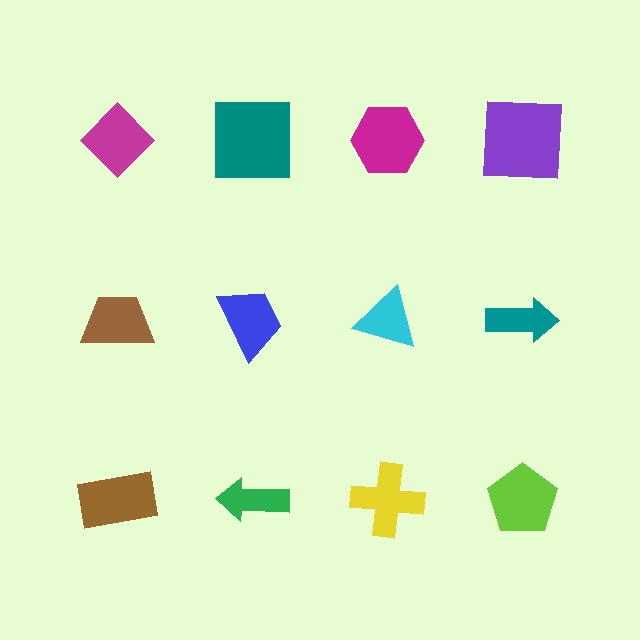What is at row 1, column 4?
A purple square.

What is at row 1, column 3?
A magenta hexagon.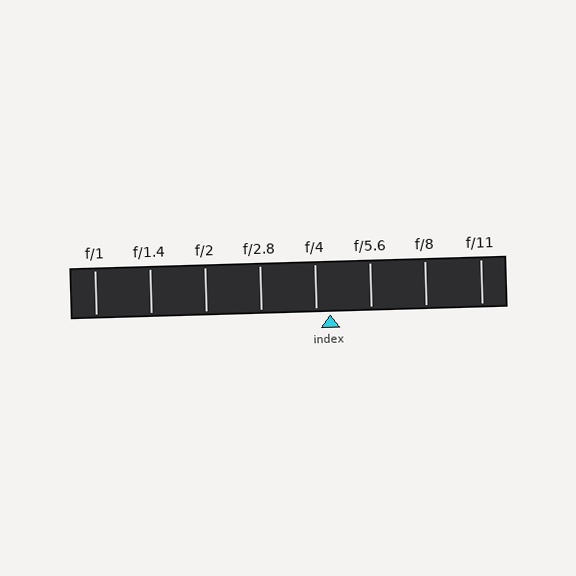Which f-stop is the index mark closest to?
The index mark is closest to f/4.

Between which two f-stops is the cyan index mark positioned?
The index mark is between f/4 and f/5.6.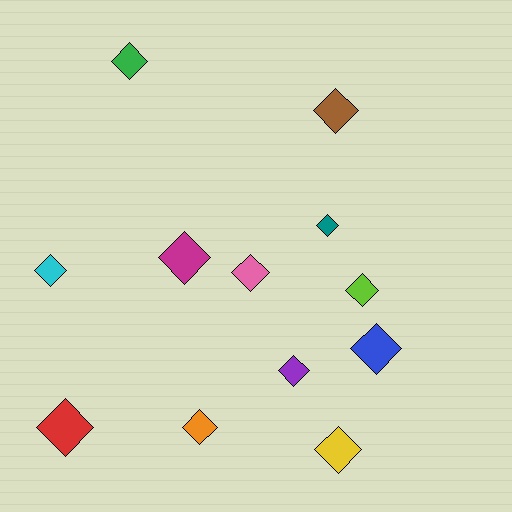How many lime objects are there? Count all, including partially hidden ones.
There is 1 lime object.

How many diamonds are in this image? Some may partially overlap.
There are 12 diamonds.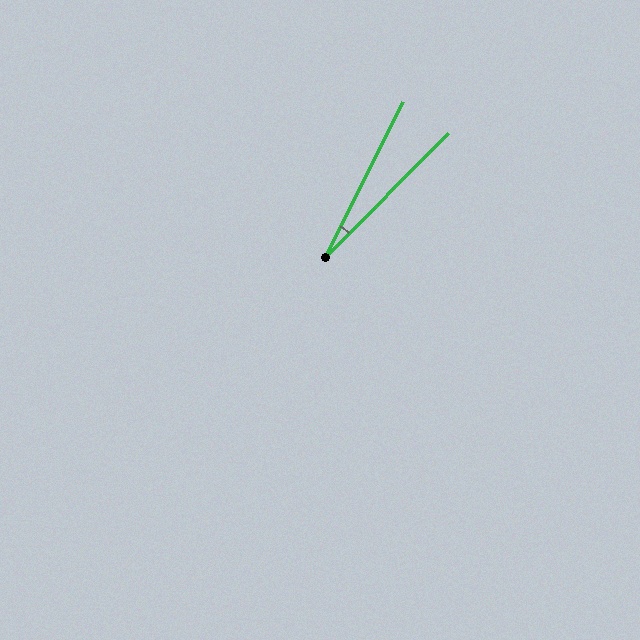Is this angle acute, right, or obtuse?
It is acute.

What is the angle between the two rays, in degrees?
Approximately 18 degrees.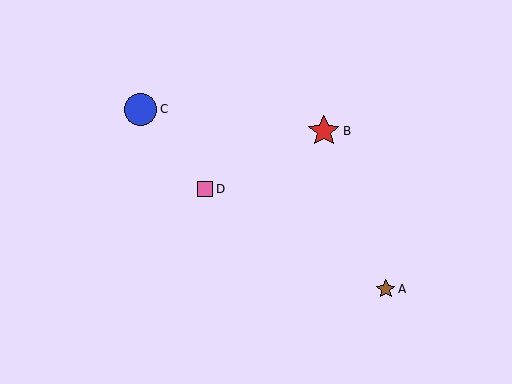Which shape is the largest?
The blue circle (labeled C) is the largest.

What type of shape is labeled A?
Shape A is a brown star.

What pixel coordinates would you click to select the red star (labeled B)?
Click at (324, 131) to select the red star B.